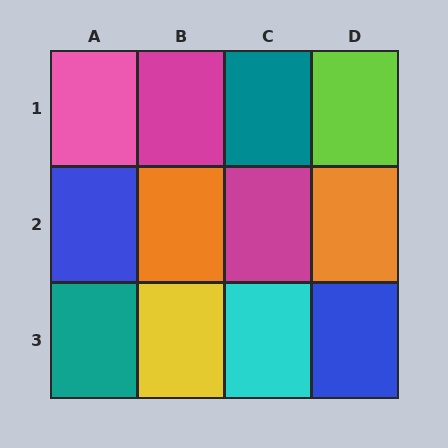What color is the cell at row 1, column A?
Pink.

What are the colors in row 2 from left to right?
Blue, orange, magenta, orange.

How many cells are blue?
2 cells are blue.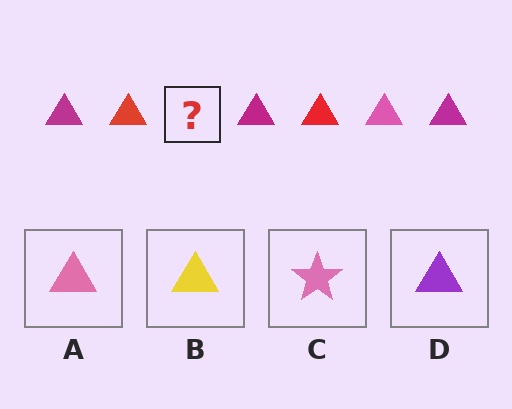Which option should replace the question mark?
Option A.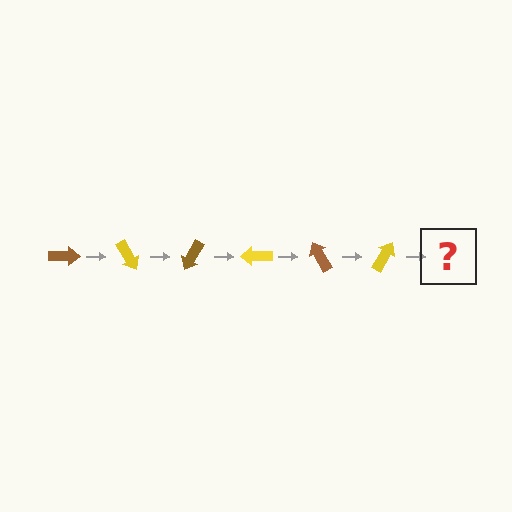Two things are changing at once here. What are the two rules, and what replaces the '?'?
The two rules are that it rotates 60 degrees each step and the color cycles through brown and yellow. The '?' should be a brown arrow, rotated 360 degrees from the start.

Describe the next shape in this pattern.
It should be a brown arrow, rotated 360 degrees from the start.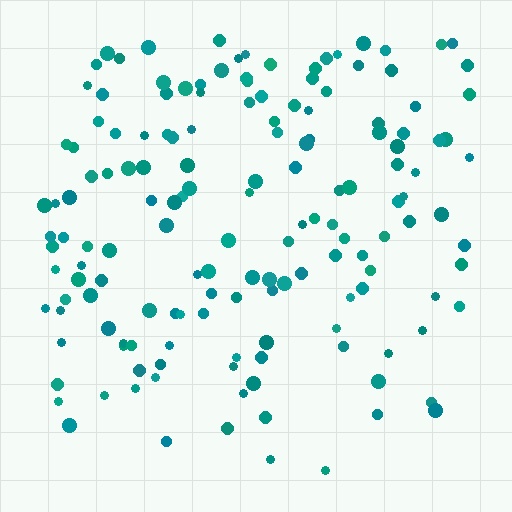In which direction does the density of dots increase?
From bottom to top, with the top side densest.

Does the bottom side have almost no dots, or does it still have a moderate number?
Still a moderate number, just noticeably fewer than the top.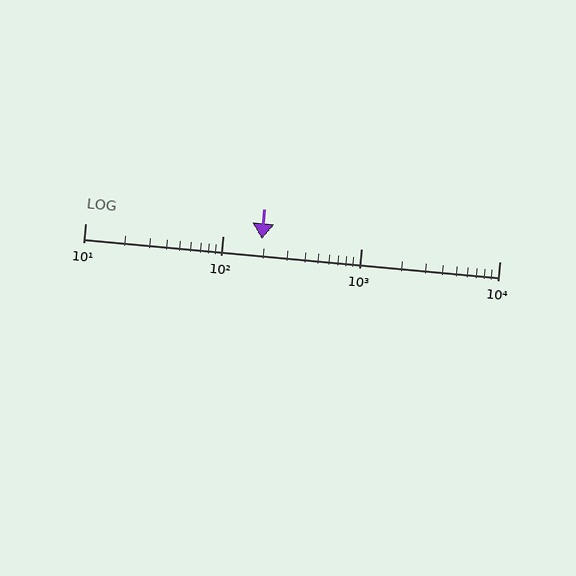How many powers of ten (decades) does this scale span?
The scale spans 3 decades, from 10 to 10000.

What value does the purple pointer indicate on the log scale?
The pointer indicates approximately 190.